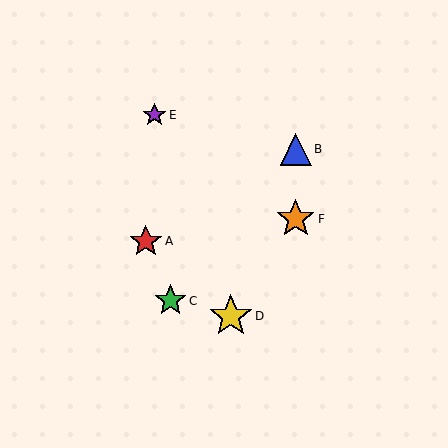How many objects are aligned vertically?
2 objects (B, F) are aligned vertically.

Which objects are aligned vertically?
Objects B, F are aligned vertically.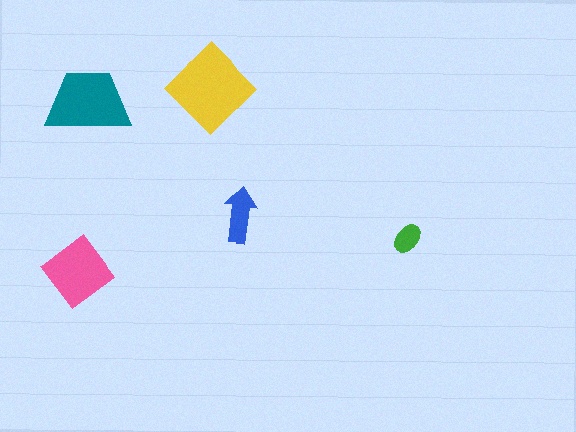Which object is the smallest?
The green ellipse.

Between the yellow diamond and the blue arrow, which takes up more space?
The yellow diamond.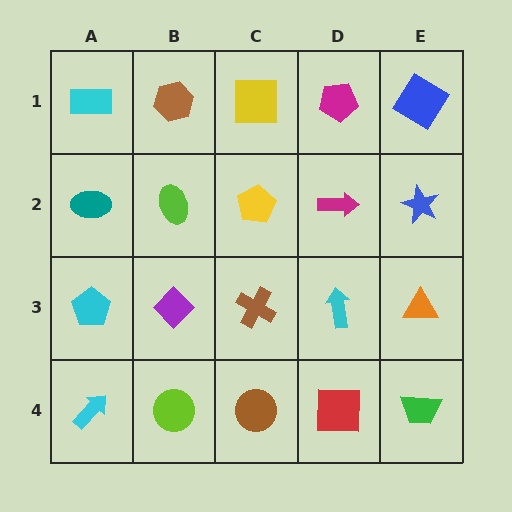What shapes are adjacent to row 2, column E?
A blue diamond (row 1, column E), an orange triangle (row 3, column E), a magenta arrow (row 2, column D).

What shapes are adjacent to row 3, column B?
A lime ellipse (row 2, column B), a lime circle (row 4, column B), a cyan pentagon (row 3, column A), a brown cross (row 3, column C).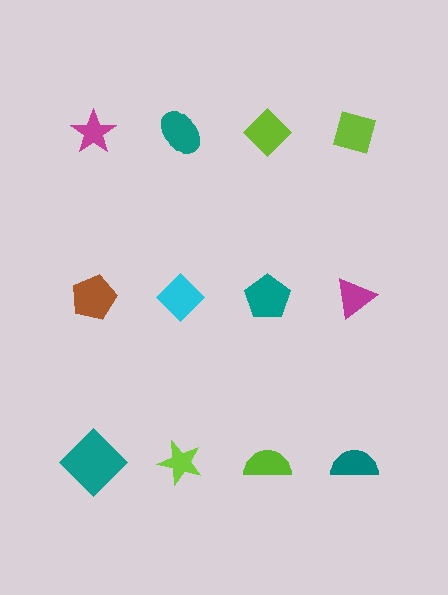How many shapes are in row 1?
4 shapes.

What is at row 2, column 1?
A brown pentagon.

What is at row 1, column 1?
A magenta star.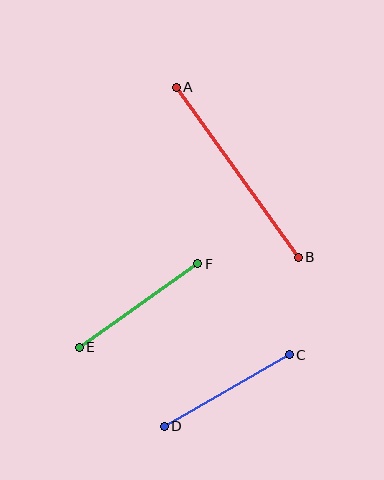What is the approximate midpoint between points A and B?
The midpoint is at approximately (237, 172) pixels.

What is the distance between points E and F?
The distance is approximately 145 pixels.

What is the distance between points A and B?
The distance is approximately 210 pixels.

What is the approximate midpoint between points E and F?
The midpoint is at approximately (138, 305) pixels.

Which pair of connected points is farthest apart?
Points A and B are farthest apart.